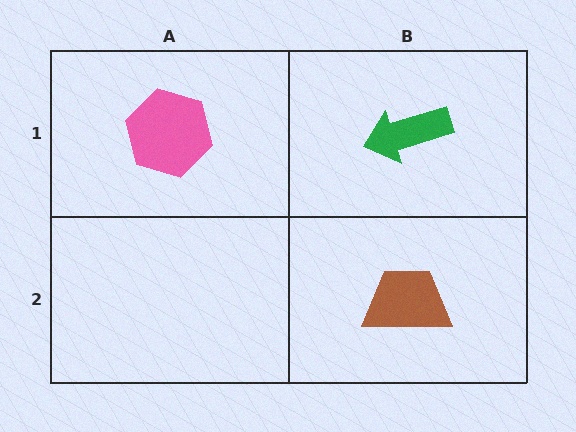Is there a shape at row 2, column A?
No, that cell is empty.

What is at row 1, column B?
A green arrow.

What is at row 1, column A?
A pink hexagon.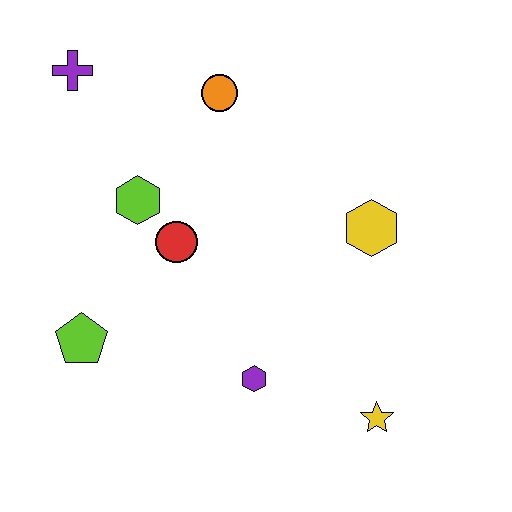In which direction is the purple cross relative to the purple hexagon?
The purple cross is above the purple hexagon.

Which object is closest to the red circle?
The lime hexagon is closest to the red circle.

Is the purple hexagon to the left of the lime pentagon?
No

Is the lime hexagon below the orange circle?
Yes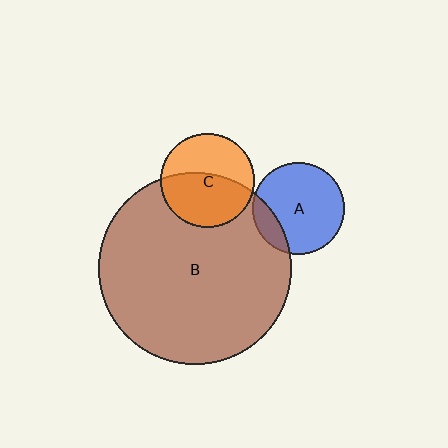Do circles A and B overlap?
Yes.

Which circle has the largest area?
Circle B (brown).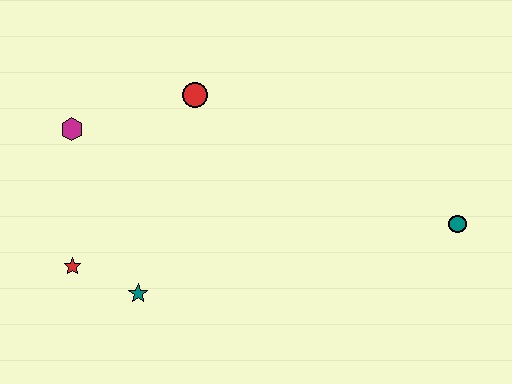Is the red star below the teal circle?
Yes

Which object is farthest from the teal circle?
The magenta hexagon is farthest from the teal circle.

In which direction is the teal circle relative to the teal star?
The teal circle is to the right of the teal star.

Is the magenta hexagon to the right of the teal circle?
No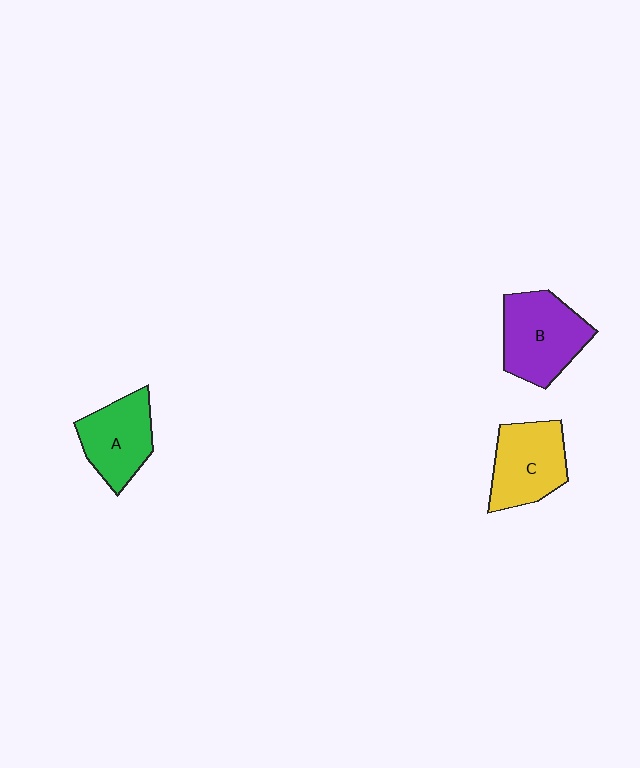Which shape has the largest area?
Shape B (purple).